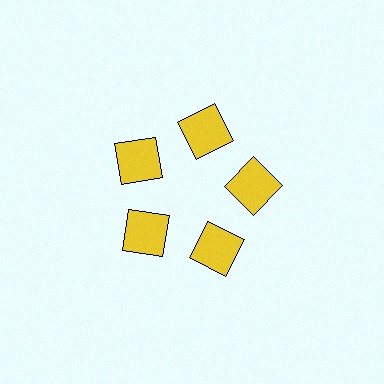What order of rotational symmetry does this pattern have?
This pattern has 5-fold rotational symmetry.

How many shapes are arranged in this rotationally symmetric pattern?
There are 5 shapes, arranged in 5 groups of 1.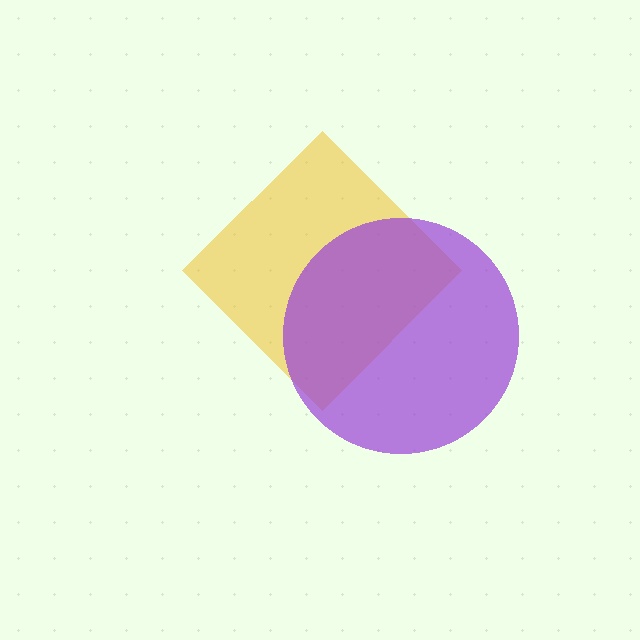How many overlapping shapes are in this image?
There are 2 overlapping shapes in the image.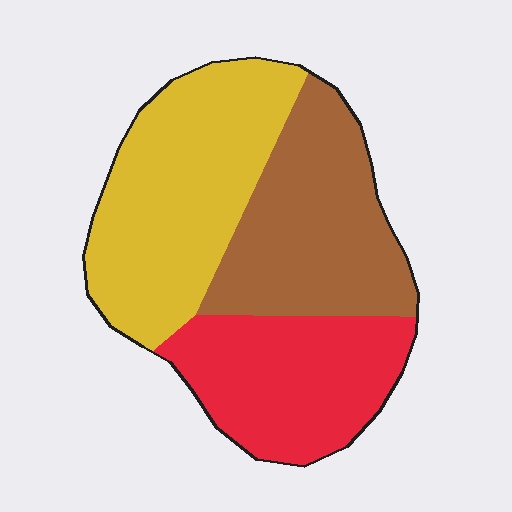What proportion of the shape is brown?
Brown takes up between a sixth and a third of the shape.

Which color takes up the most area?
Yellow, at roughly 40%.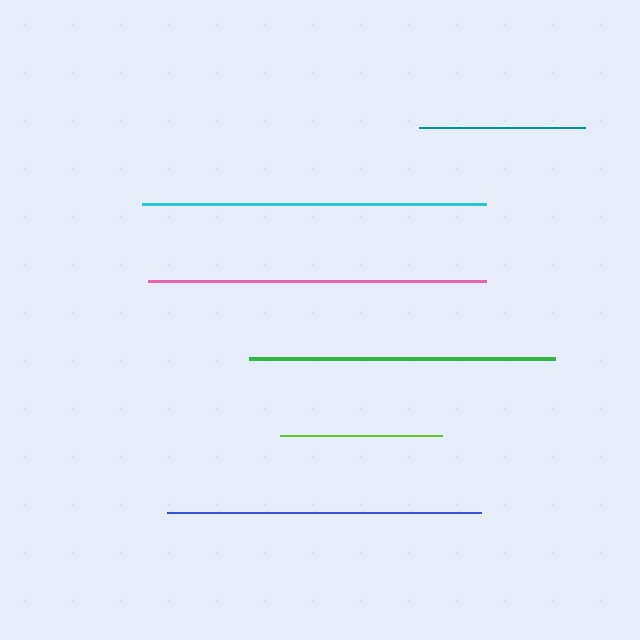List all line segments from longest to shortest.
From longest to shortest: cyan, pink, blue, green, teal, lime.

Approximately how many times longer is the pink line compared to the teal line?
The pink line is approximately 2.0 times the length of the teal line.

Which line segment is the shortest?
The lime line is the shortest at approximately 162 pixels.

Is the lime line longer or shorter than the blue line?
The blue line is longer than the lime line.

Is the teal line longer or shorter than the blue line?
The blue line is longer than the teal line.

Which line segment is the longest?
The cyan line is the longest at approximately 343 pixels.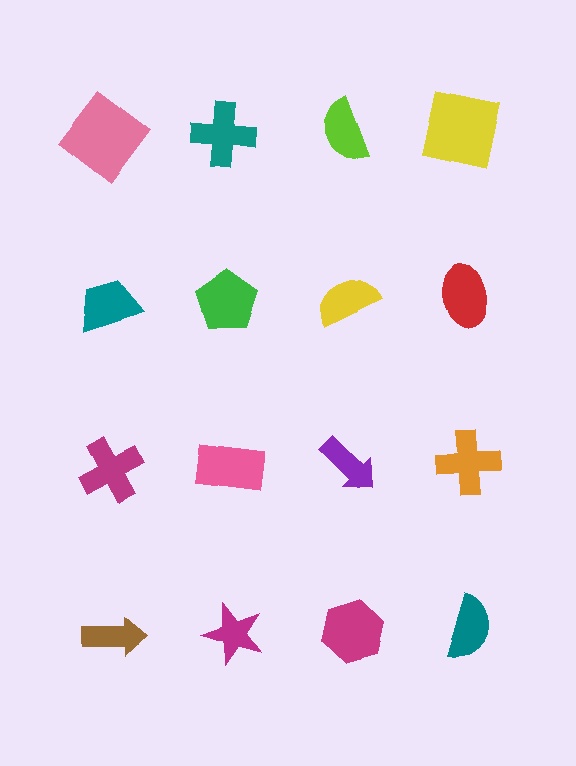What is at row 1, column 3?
A lime semicircle.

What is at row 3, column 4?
An orange cross.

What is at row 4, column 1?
A brown arrow.